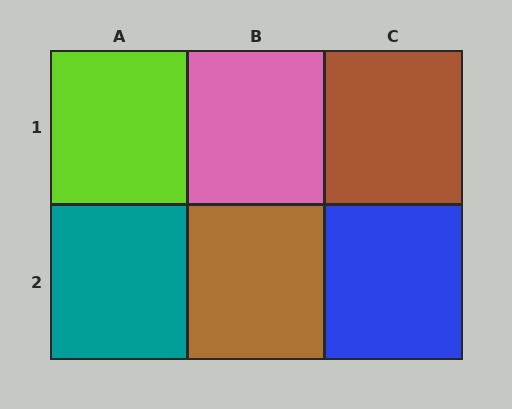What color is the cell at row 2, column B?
Brown.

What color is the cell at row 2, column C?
Blue.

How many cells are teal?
1 cell is teal.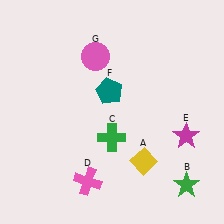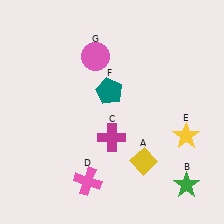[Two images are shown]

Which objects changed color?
C changed from green to magenta. E changed from magenta to yellow.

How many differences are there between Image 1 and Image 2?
There are 2 differences between the two images.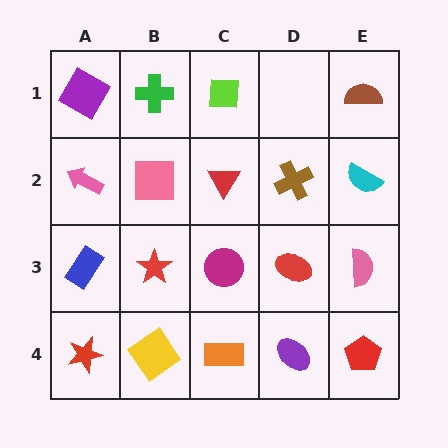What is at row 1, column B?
A green cross.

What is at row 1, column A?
A purple square.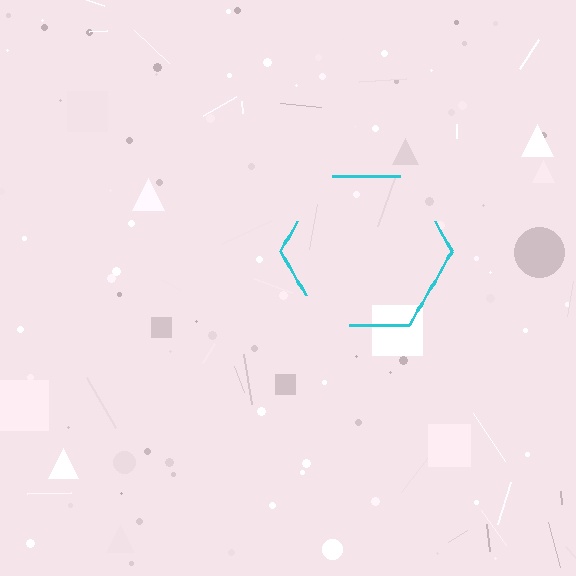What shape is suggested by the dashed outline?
The dashed outline suggests a hexagon.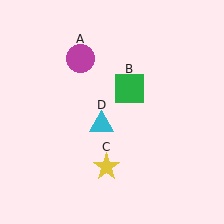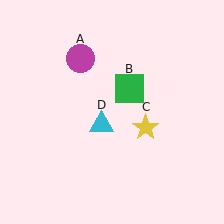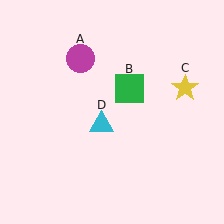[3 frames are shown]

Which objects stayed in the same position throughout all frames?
Magenta circle (object A) and green square (object B) and cyan triangle (object D) remained stationary.